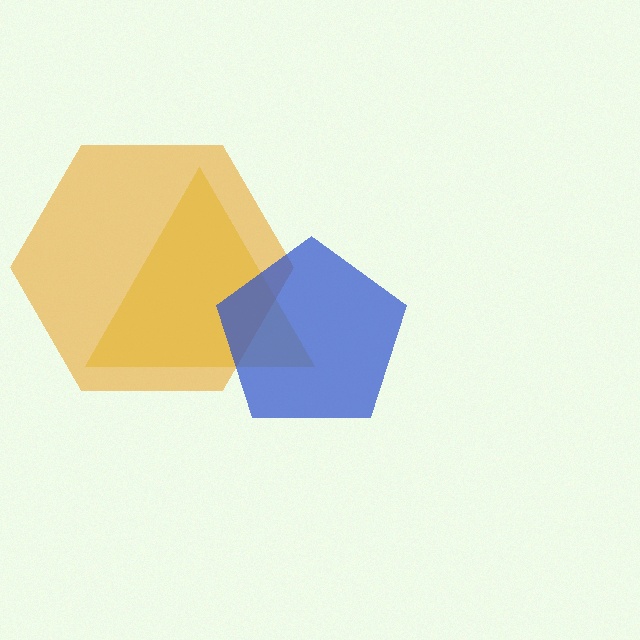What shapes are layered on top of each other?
The layered shapes are: a yellow triangle, an orange hexagon, a blue pentagon.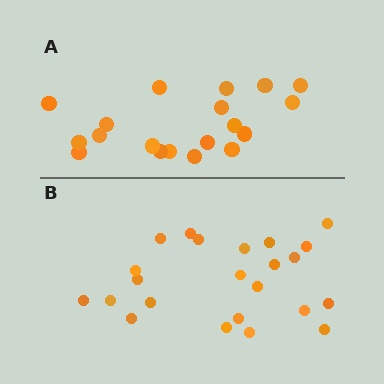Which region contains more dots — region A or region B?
Region B (the bottom region) has more dots.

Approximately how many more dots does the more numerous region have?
Region B has about 4 more dots than region A.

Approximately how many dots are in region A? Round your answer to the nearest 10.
About 20 dots. (The exact count is 19, which rounds to 20.)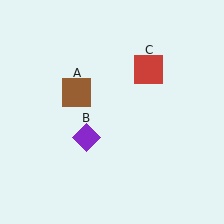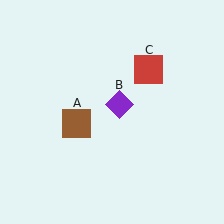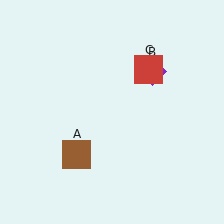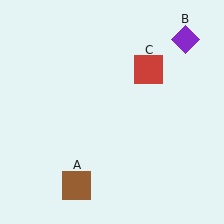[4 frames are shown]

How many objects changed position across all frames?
2 objects changed position: brown square (object A), purple diamond (object B).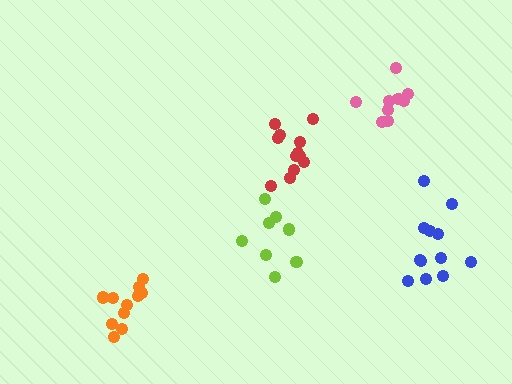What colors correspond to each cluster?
The clusters are colored: lime, red, pink, blue, orange.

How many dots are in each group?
Group 1: 8 dots, Group 2: 12 dots, Group 3: 9 dots, Group 4: 12 dots, Group 5: 11 dots (52 total).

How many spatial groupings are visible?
There are 5 spatial groupings.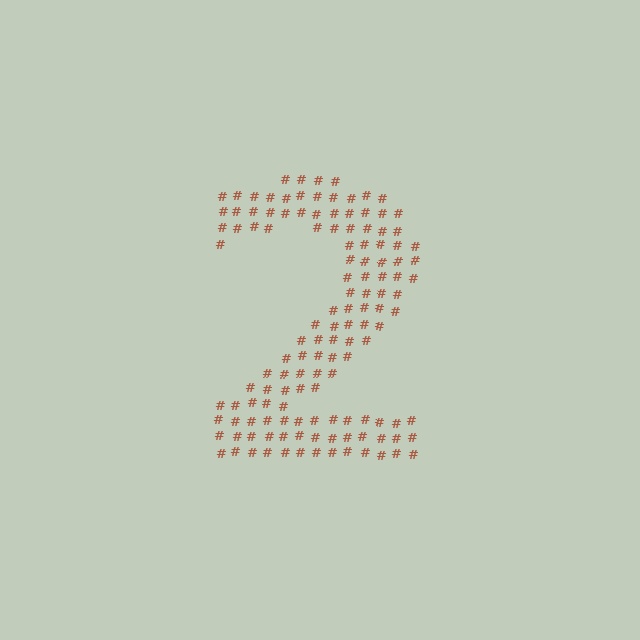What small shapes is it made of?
It is made of small hash symbols.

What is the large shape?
The large shape is the digit 2.